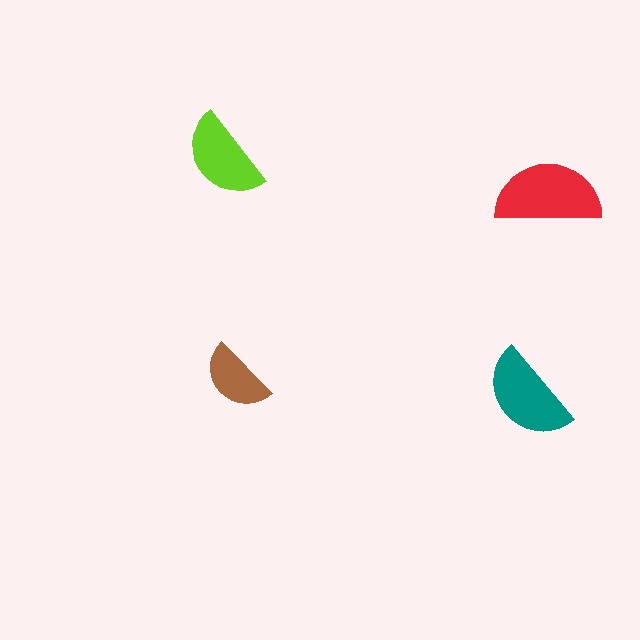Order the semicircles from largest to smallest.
the red one, the teal one, the lime one, the brown one.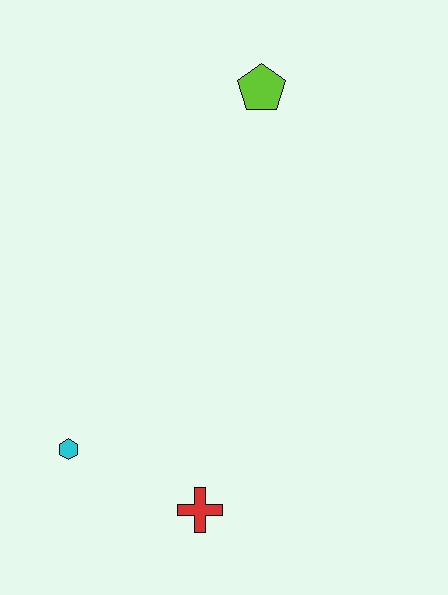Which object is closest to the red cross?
The cyan hexagon is closest to the red cross.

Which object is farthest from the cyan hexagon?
The lime pentagon is farthest from the cyan hexagon.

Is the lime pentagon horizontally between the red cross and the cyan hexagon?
No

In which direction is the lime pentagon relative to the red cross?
The lime pentagon is above the red cross.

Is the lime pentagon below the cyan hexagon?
No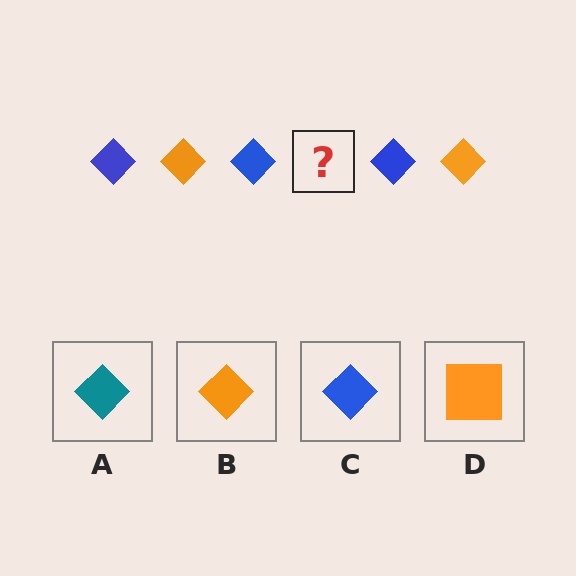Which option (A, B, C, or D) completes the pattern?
B.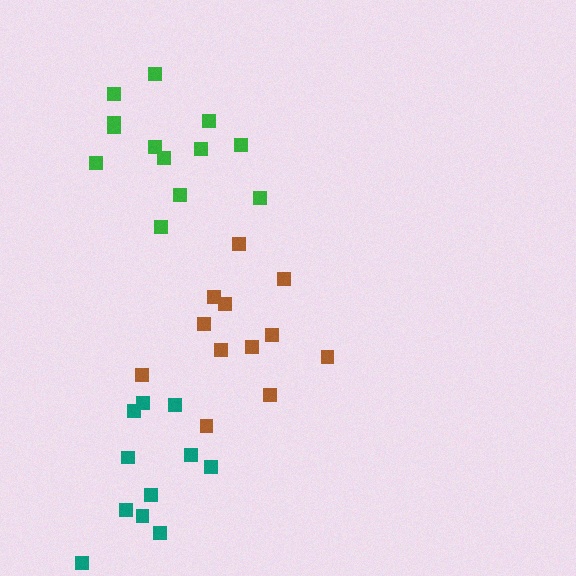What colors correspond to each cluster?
The clusters are colored: teal, brown, green.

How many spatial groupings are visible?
There are 3 spatial groupings.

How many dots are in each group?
Group 1: 11 dots, Group 2: 12 dots, Group 3: 13 dots (36 total).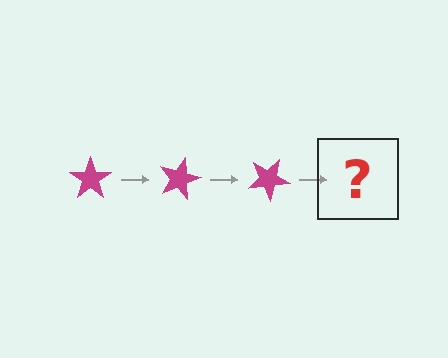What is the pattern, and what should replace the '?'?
The pattern is that the star rotates 15 degrees each step. The '?' should be a magenta star rotated 45 degrees.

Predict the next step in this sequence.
The next step is a magenta star rotated 45 degrees.